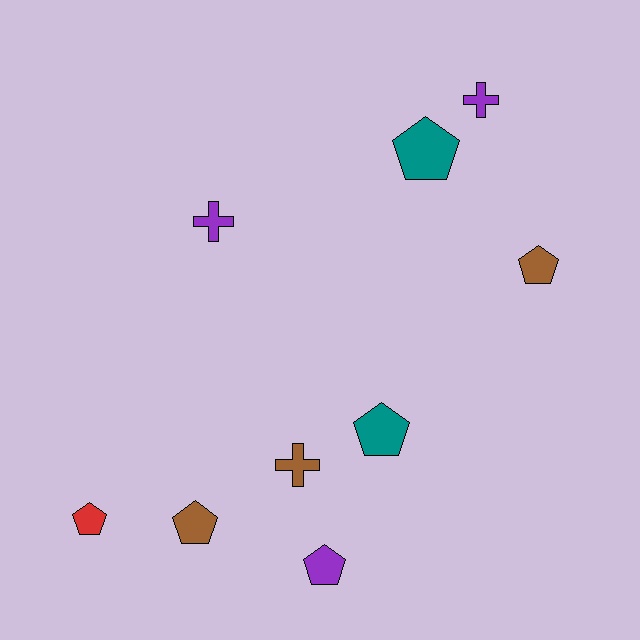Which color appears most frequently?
Brown, with 3 objects.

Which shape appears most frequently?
Pentagon, with 6 objects.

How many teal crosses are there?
There are no teal crosses.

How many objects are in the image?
There are 9 objects.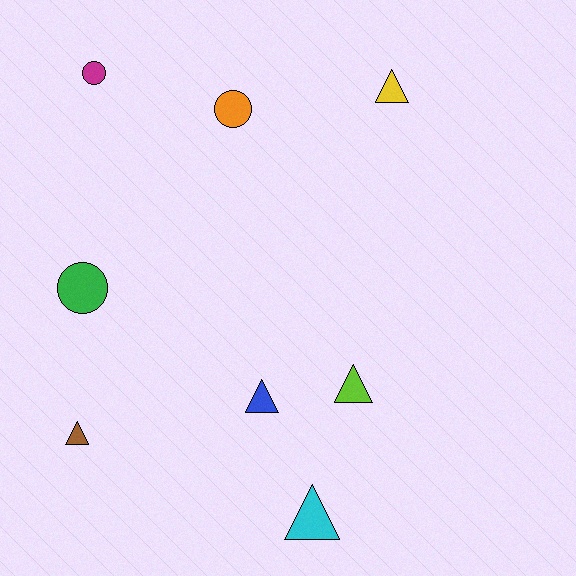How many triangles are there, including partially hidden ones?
There are 5 triangles.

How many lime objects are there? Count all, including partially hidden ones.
There is 1 lime object.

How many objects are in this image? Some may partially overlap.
There are 8 objects.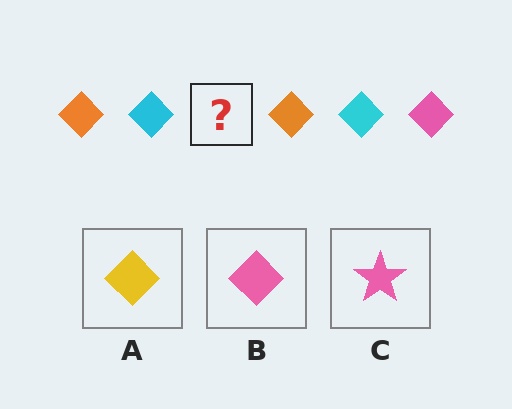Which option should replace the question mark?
Option B.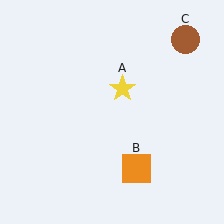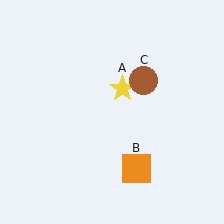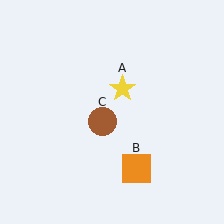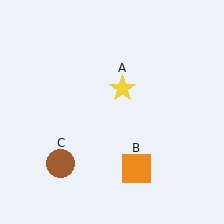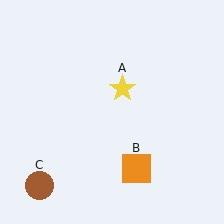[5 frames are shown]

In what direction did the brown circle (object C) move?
The brown circle (object C) moved down and to the left.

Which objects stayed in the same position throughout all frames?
Yellow star (object A) and orange square (object B) remained stationary.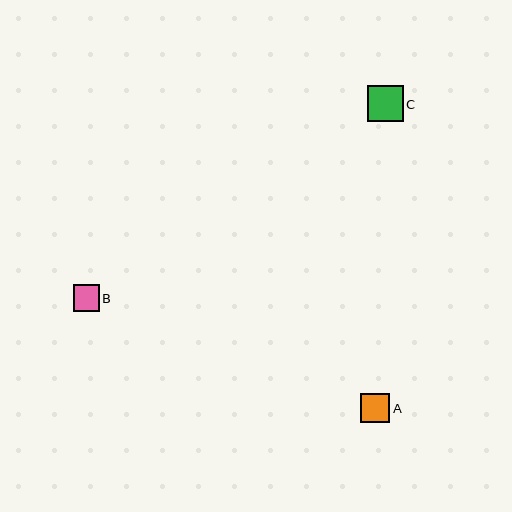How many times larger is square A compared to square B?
Square A is approximately 1.1 times the size of square B.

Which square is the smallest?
Square B is the smallest with a size of approximately 26 pixels.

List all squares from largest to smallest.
From largest to smallest: C, A, B.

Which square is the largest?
Square C is the largest with a size of approximately 36 pixels.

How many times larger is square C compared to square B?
Square C is approximately 1.4 times the size of square B.